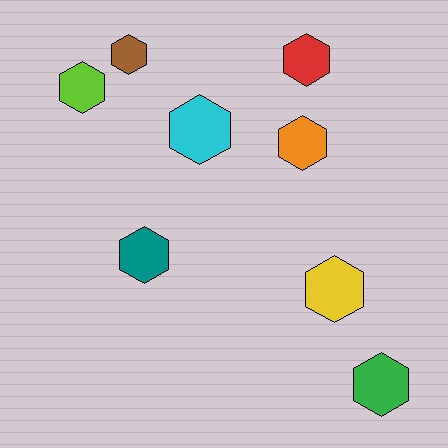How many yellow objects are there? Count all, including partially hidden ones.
There is 1 yellow object.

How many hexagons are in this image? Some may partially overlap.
There are 8 hexagons.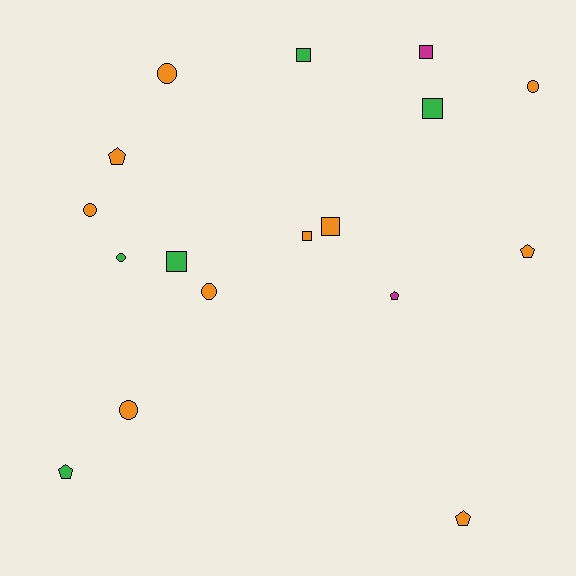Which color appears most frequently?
Orange, with 10 objects.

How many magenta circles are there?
There are no magenta circles.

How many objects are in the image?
There are 17 objects.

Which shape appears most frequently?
Circle, with 6 objects.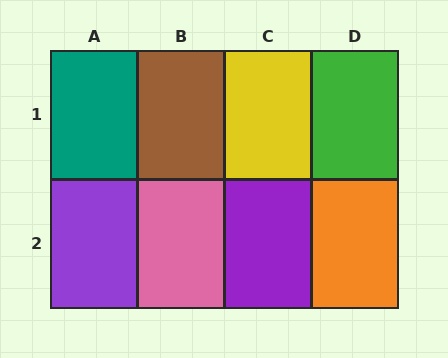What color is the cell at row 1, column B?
Brown.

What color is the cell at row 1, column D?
Green.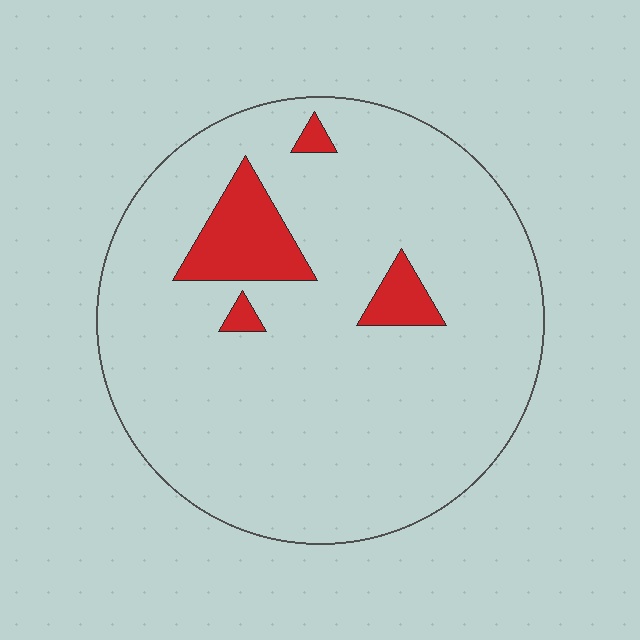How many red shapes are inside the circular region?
4.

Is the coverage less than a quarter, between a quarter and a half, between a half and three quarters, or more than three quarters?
Less than a quarter.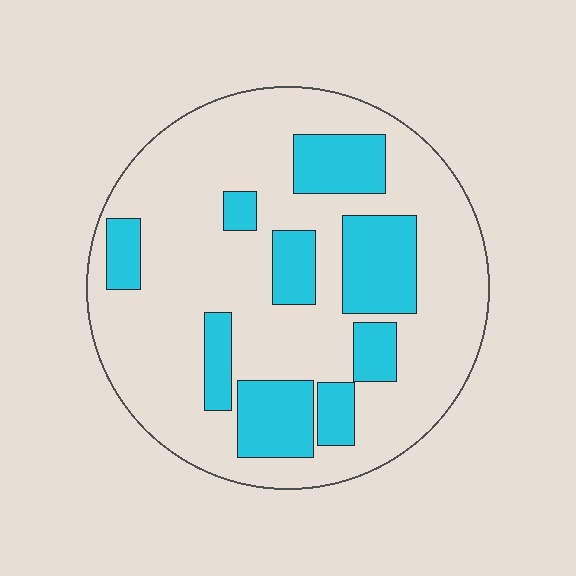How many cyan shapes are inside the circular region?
9.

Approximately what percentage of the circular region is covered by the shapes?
Approximately 25%.